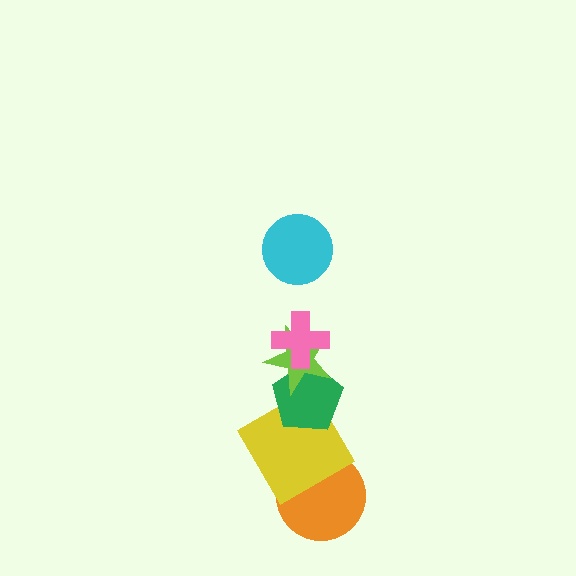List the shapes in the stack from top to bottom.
From top to bottom: the cyan circle, the pink cross, the lime star, the green pentagon, the yellow diamond, the orange circle.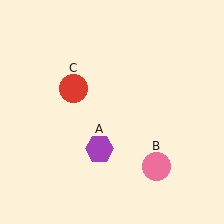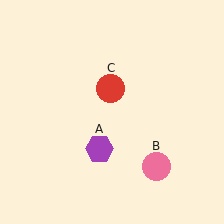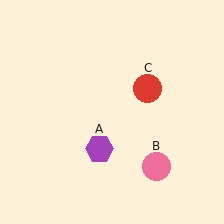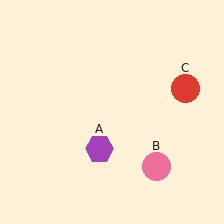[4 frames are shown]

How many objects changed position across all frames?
1 object changed position: red circle (object C).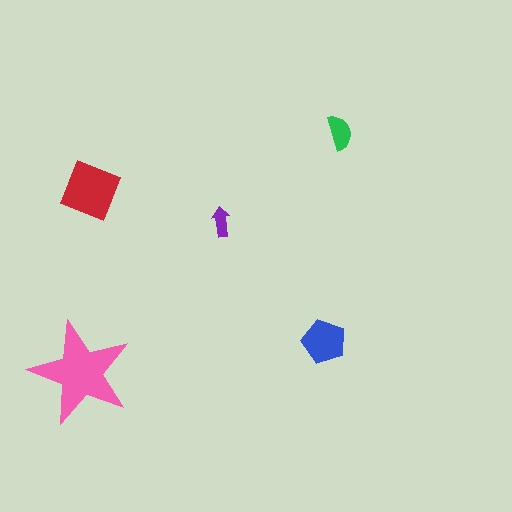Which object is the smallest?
The purple arrow.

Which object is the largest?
The pink star.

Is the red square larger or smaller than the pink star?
Smaller.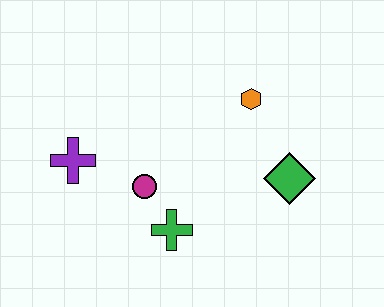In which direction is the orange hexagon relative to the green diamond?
The orange hexagon is above the green diamond.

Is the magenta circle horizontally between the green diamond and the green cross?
No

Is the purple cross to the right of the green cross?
No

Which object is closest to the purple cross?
The magenta circle is closest to the purple cross.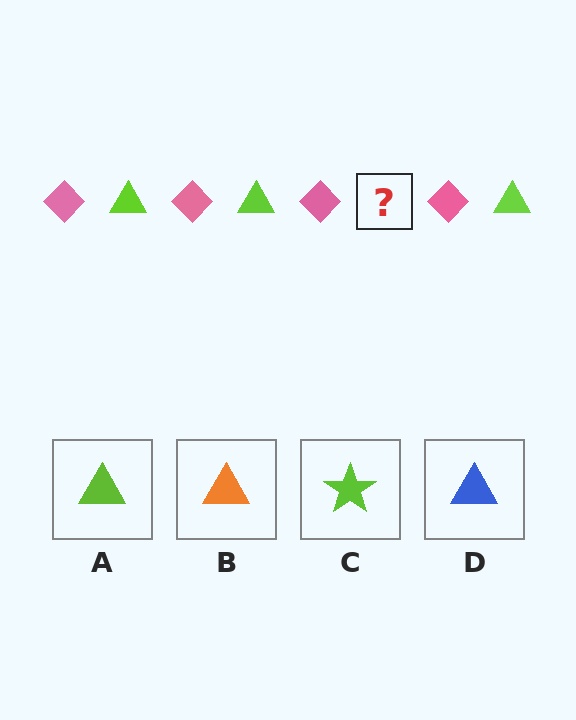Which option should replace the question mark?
Option A.